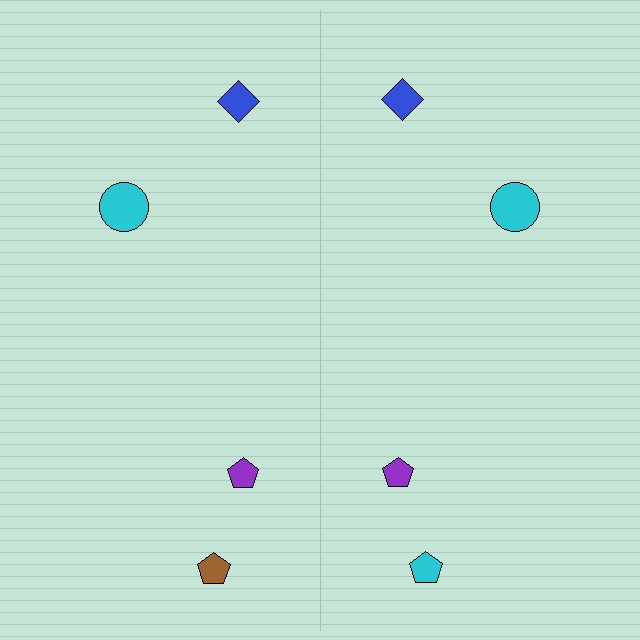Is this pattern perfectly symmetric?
No, the pattern is not perfectly symmetric. The cyan pentagon on the right side breaks the symmetry — its mirror counterpart is brown.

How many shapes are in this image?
There are 8 shapes in this image.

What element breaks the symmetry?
The cyan pentagon on the right side breaks the symmetry — its mirror counterpart is brown.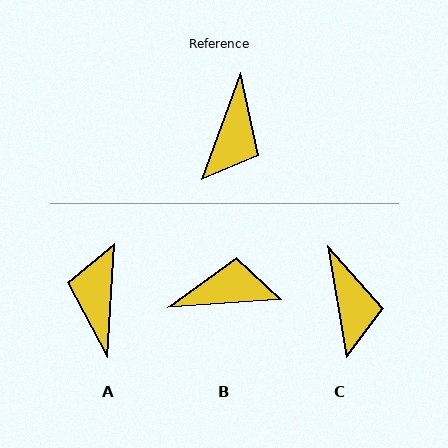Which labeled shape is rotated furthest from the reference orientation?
A, about 163 degrees away.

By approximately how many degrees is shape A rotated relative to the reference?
Approximately 163 degrees clockwise.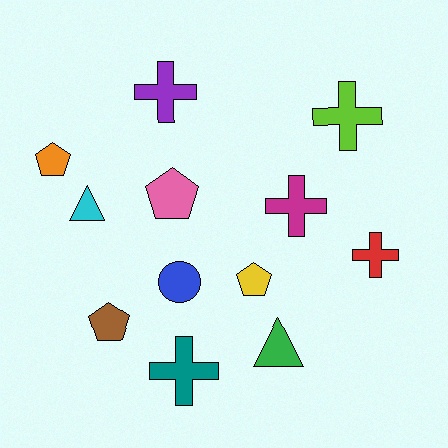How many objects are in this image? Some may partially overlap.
There are 12 objects.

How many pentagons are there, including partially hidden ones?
There are 4 pentagons.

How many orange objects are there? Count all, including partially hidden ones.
There is 1 orange object.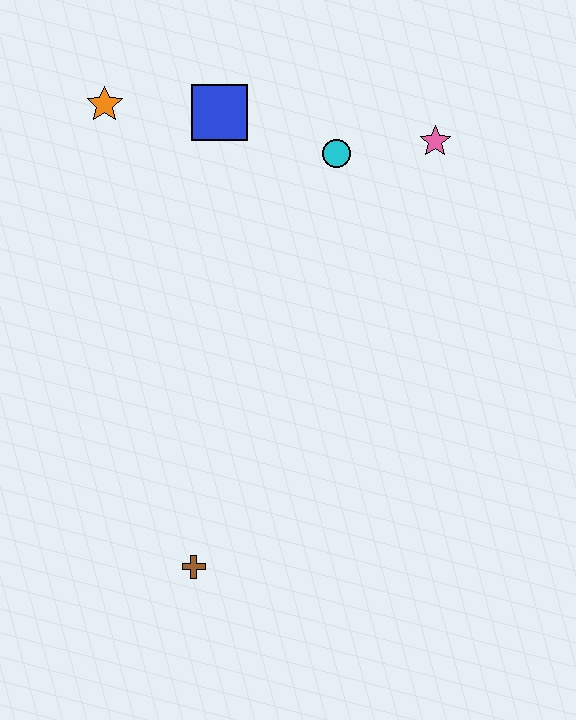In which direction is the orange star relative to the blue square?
The orange star is to the left of the blue square.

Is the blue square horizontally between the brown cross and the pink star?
Yes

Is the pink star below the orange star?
Yes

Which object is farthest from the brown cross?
The pink star is farthest from the brown cross.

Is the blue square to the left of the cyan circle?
Yes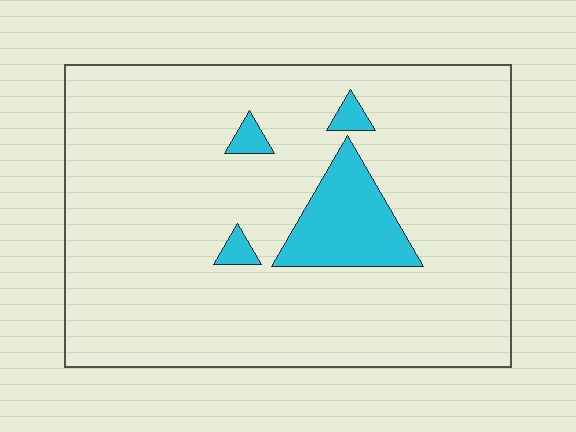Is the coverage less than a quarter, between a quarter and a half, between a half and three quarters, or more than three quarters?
Less than a quarter.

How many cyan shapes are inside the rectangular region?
4.